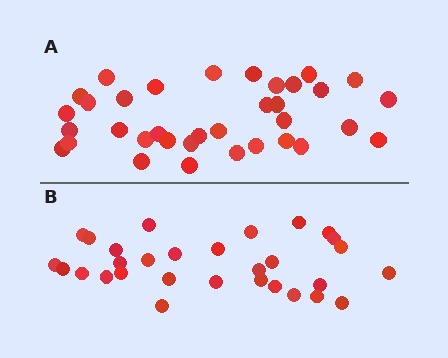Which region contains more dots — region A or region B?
Region A (the top region) has more dots.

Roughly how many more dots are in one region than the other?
Region A has about 5 more dots than region B.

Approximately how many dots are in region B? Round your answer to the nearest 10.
About 30 dots.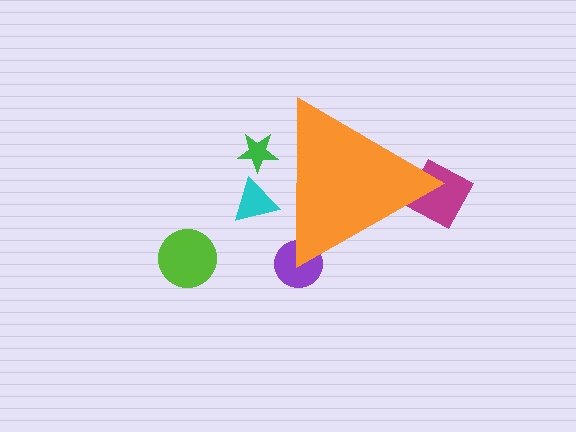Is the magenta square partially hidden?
Yes, the magenta square is partially hidden behind the orange triangle.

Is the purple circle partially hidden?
Yes, the purple circle is partially hidden behind the orange triangle.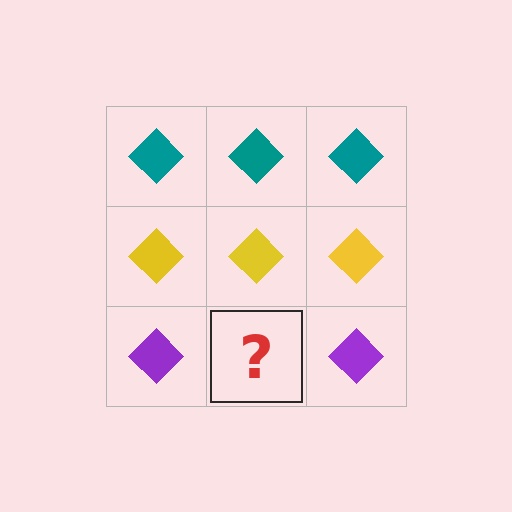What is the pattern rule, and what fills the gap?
The rule is that each row has a consistent color. The gap should be filled with a purple diamond.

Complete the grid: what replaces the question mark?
The question mark should be replaced with a purple diamond.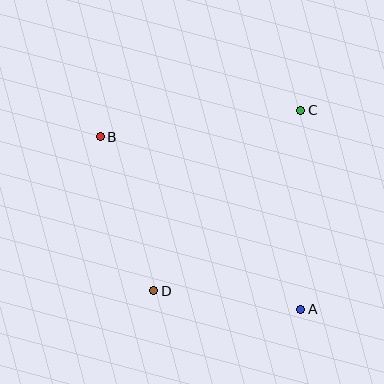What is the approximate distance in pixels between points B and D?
The distance between B and D is approximately 163 pixels.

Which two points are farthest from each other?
Points A and B are farthest from each other.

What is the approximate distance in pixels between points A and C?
The distance between A and C is approximately 199 pixels.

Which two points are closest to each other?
Points A and D are closest to each other.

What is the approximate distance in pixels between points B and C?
The distance between B and C is approximately 202 pixels.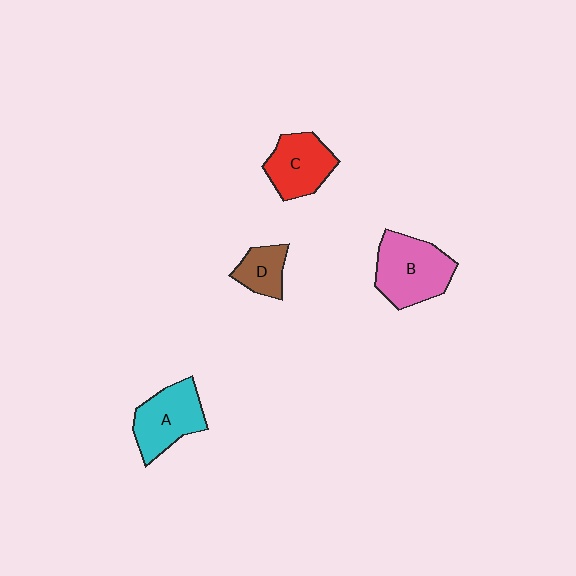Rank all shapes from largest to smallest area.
From largest to smallest: B (pink), A (cyan), C (red), D (brown).